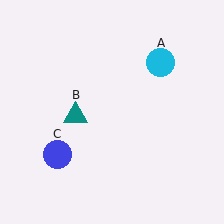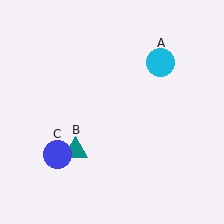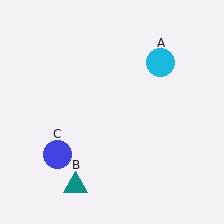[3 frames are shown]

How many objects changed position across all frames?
1 object changed position: teal triangle (object B).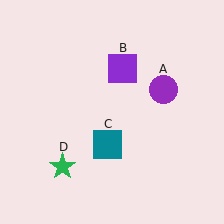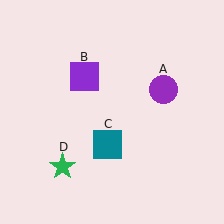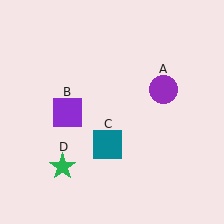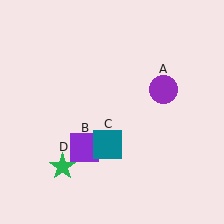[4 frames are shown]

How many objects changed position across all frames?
1 object changed position: purple square (object B).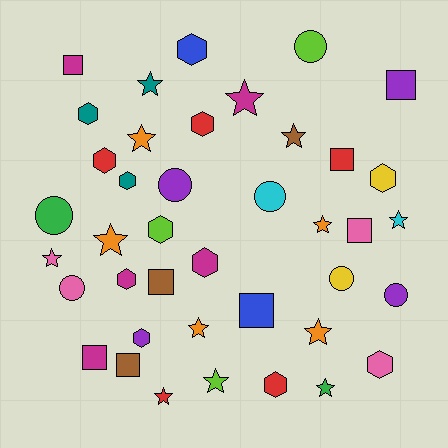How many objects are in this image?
There are 40 objects.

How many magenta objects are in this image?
There are 5 magenta objects.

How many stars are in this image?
There are 13 stars.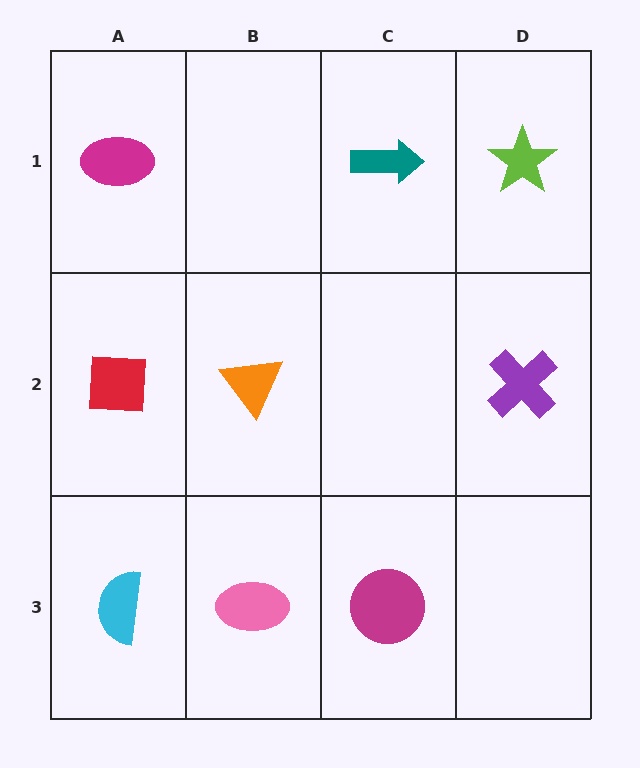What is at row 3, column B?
A pink ellipse.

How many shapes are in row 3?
3 shapes.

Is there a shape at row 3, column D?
No, that cell is empty.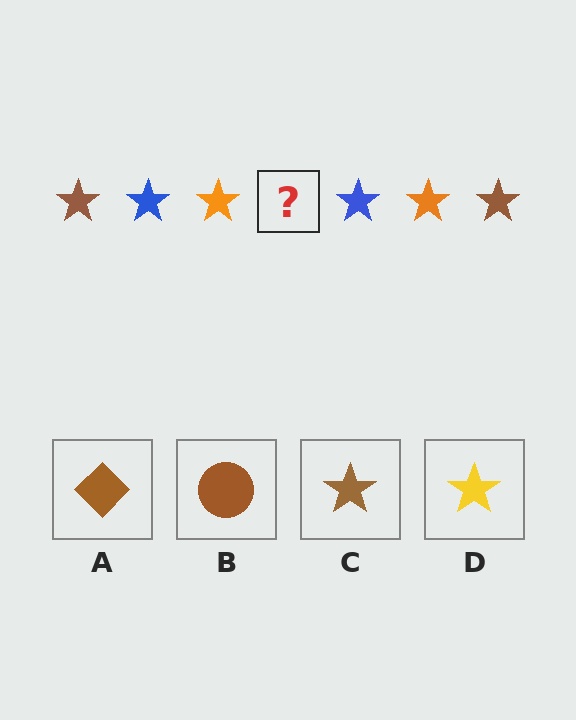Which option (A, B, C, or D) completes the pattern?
C.